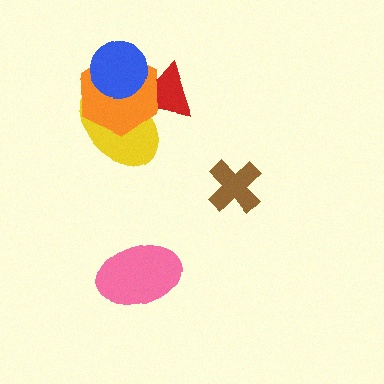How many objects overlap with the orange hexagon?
3 objects overlap with the orange hexagon.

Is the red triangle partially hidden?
Yes, it is partially covered by another shape.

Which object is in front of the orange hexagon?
The blue circle is in front of the orange hexagon.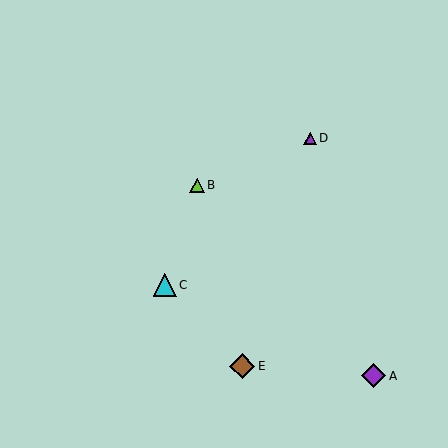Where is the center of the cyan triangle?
The center of the cyan triangle is at (165, 285).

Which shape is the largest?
The brown diamond (labeled E) is the largest.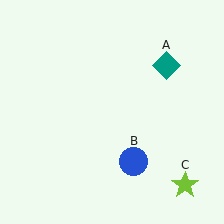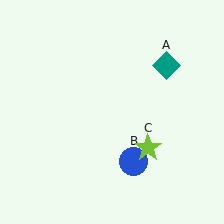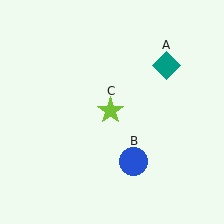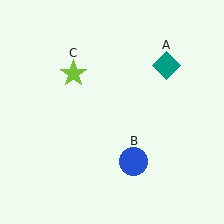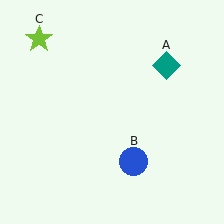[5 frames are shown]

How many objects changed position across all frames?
1 object changed position: lime star (object C).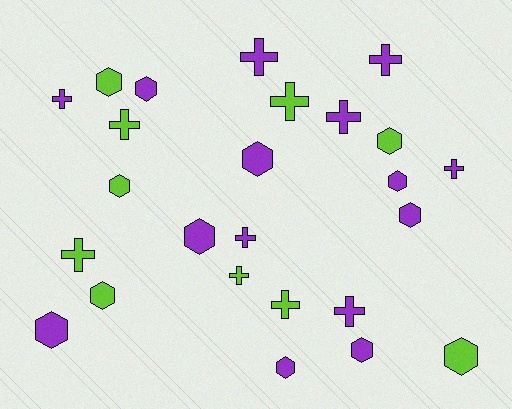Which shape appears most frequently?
Hexagon, with 13 objects.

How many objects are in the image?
There are 25 objects.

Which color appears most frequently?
Purple, with 15 objects.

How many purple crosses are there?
There are 7 purple crosses.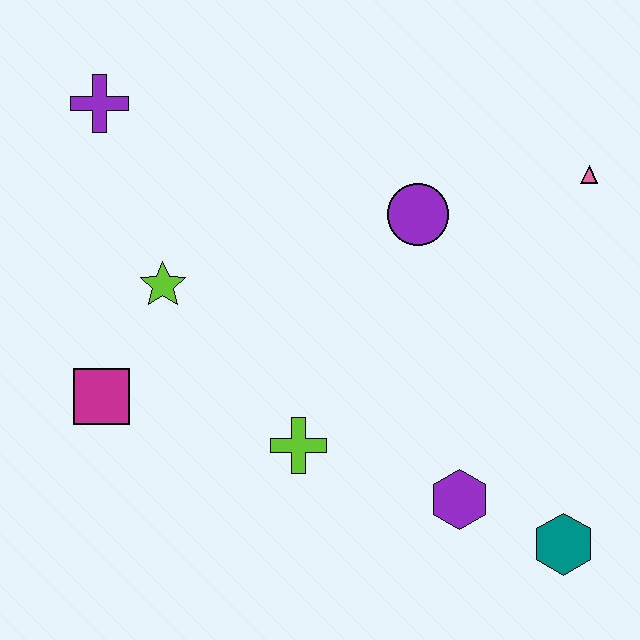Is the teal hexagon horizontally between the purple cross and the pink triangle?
Yes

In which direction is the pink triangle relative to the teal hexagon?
The pink triangle is above the teal hexagon.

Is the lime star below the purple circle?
Yes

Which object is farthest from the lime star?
The teal hexagon is farthest from the lime star.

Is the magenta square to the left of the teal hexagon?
Yes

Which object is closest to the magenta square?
The lime star is closest to the magenta square.